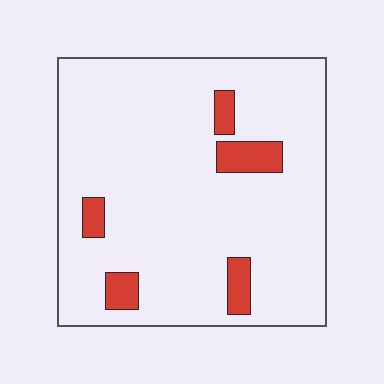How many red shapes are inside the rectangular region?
5.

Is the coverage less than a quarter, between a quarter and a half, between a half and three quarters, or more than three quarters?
Less than a quarter.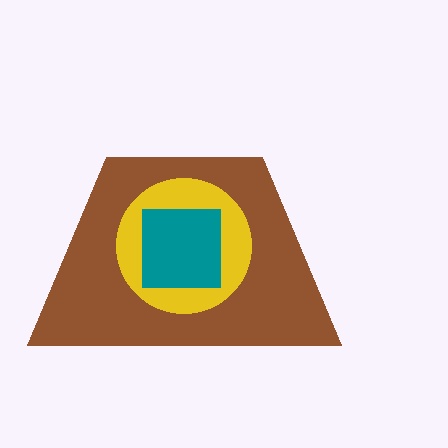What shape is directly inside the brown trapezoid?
The yellow circle.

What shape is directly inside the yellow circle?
The teal square.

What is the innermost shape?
The teal square.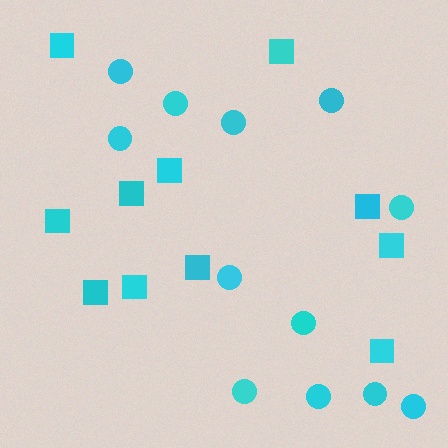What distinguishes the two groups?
There are 2 groups: one group of squares (11) and one group of circles (12).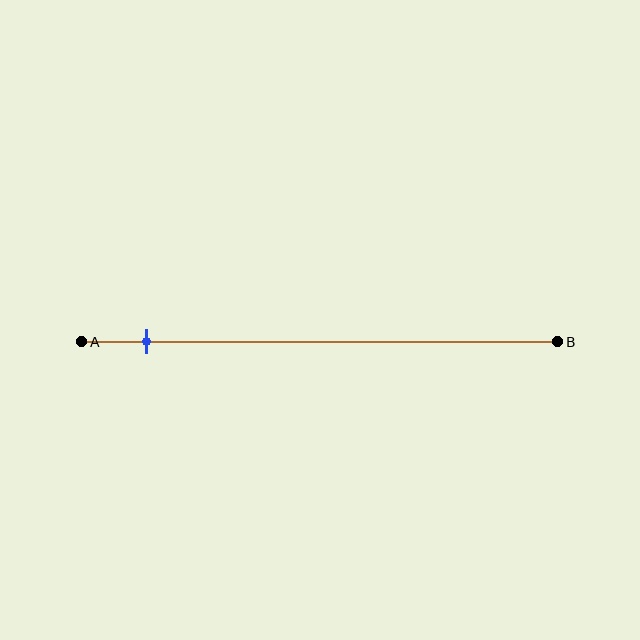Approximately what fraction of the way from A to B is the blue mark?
The blue mark is approximately 15% of the way from A to B.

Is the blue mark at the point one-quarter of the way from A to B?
No, the mark is at about 15% from A, not at the 25% one-quarter point.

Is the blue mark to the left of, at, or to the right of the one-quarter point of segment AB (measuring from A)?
The blue mark is to the left of the one-quarter point of segment AB.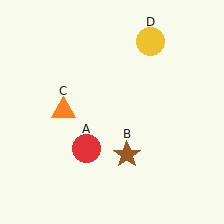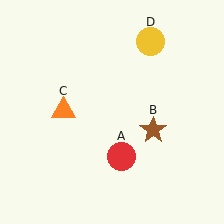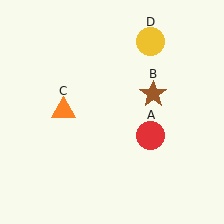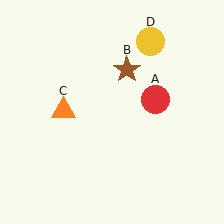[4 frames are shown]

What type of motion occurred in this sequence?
The red circle (object A), brown star (object B) rotated counterclockwise around the center of the scene.